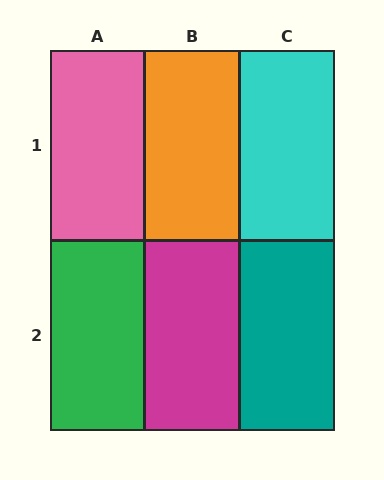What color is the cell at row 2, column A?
Green.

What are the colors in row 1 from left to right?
Pink, orange, cyan.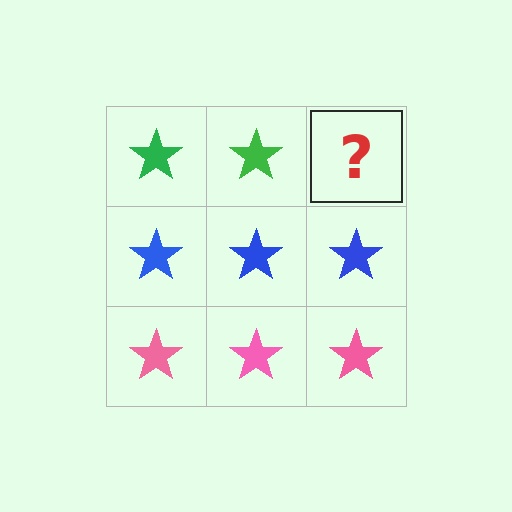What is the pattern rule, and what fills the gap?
The rule is that each row has a consistent color. The gap should be filled with a green star.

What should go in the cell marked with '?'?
The missing cell should contain a green star.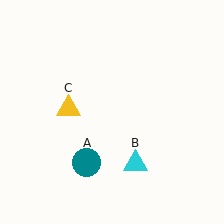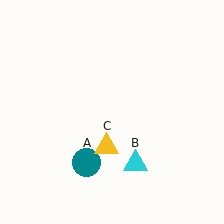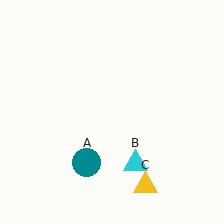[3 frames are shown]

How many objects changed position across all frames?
1 object changed position: yellow triangle (object C).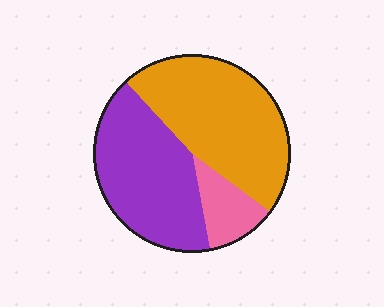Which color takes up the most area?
Orange, at roughly 45%.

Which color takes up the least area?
Pink, at roughly 10%.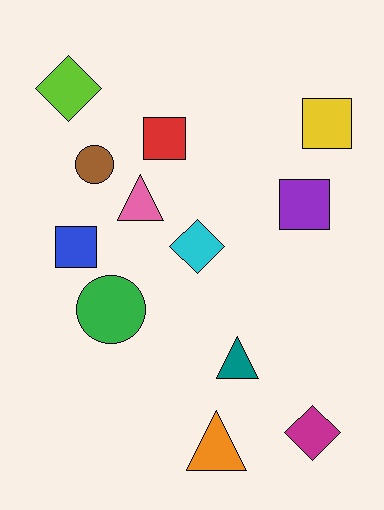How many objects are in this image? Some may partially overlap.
There are 12 objects.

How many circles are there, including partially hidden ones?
There are 2 circles.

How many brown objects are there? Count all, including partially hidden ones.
There is 1 brown object.